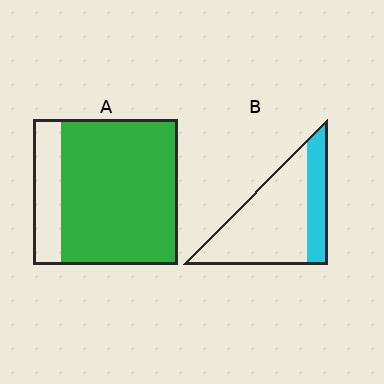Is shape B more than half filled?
No.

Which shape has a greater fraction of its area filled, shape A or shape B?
Shape A.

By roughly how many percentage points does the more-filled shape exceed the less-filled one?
By roughly 55 percentage points (A over B).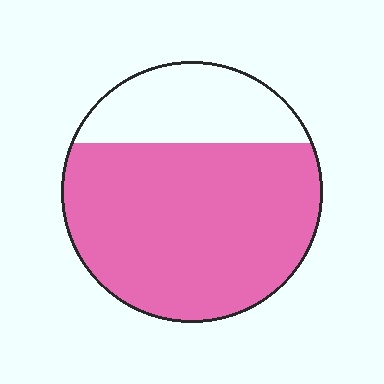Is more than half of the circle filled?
Yes.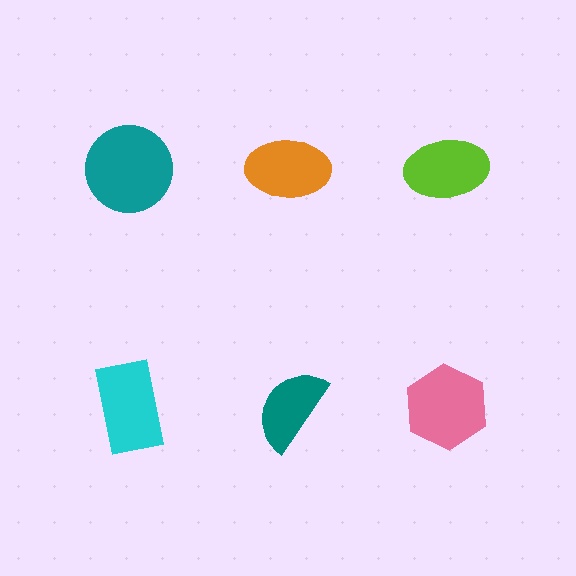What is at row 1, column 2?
An orange ellipse.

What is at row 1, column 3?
A lime ellipse.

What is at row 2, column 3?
A pink hexagon.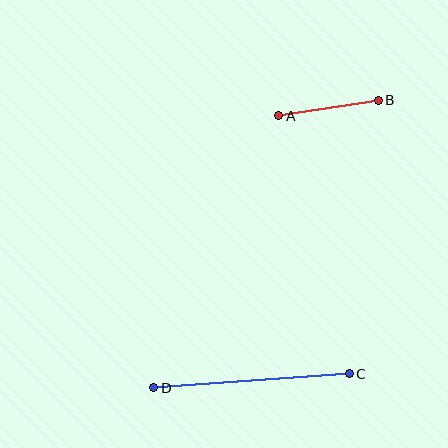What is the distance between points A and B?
The distance is approximately 101 pixels.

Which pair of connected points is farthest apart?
Points C and D are farthest apart.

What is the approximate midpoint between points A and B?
The midpoint is at approximately (328, 108) pixels.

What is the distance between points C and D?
The distance is approximately 196 pixels.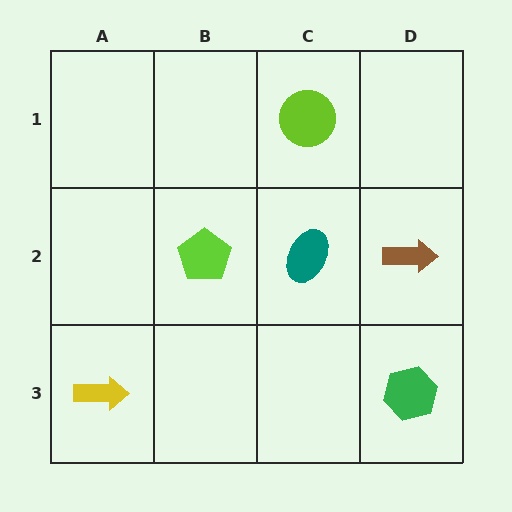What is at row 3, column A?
A yellow arrow.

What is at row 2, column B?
A lime pentagon.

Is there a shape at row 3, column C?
No, that cell is empty.